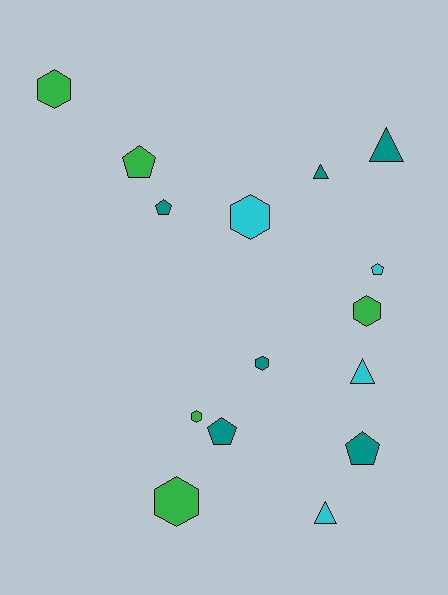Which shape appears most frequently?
Hexagon, with 6 objects.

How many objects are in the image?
There are 15 objects.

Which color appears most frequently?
Teal, with 6 objects.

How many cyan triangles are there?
There are 2 cyan triangles.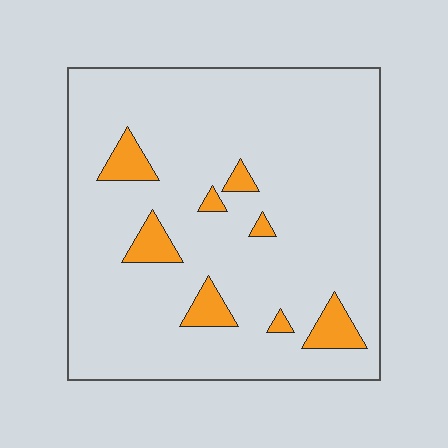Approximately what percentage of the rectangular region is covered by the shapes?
Approximately 10%.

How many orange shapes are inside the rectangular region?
8.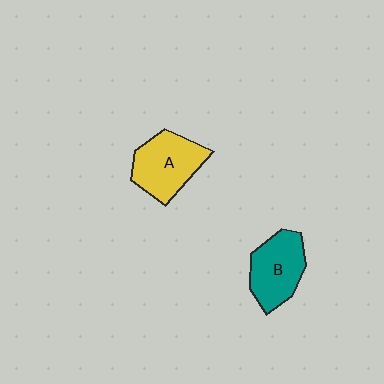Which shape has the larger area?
Shape A (yellow).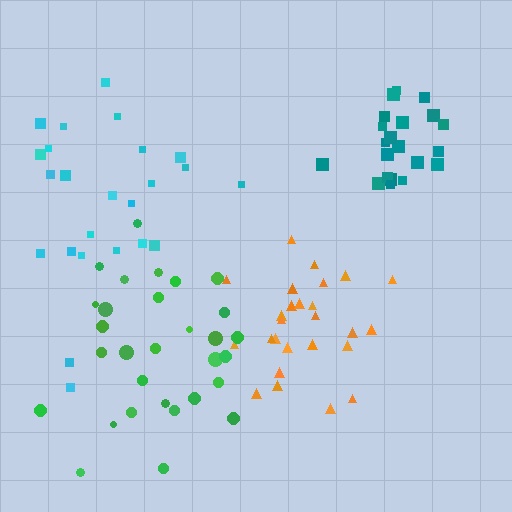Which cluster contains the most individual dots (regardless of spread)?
Green (30).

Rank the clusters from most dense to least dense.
teal, orange, green, cyan.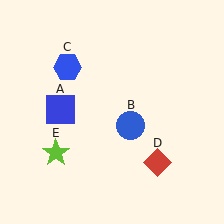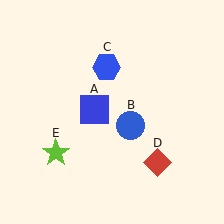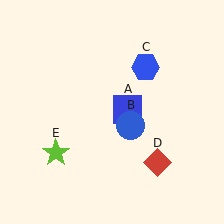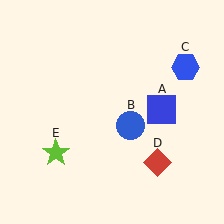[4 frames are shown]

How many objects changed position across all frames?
2 objects changed position: blue square (object A), blue hexagon (object C).